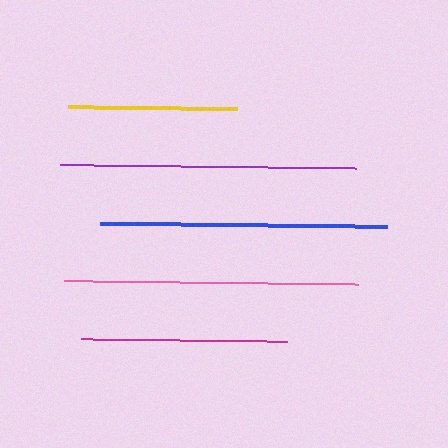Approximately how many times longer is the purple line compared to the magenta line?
The purple line is approximately 1.4 times the length of the magenta line.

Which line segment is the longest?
The purple line is the longest at approximately 295 pixels.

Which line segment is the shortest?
The yellow line is the shortest at approximately 168 pixels.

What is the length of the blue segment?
The blue segment is approximately 287 pixels long.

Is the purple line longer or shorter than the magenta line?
The purple line is longer than the magenta line.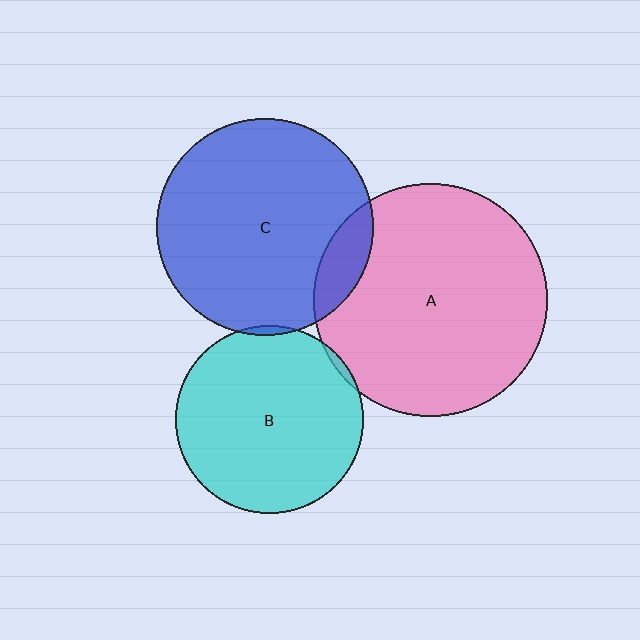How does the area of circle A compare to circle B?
Approximately 1.5 times.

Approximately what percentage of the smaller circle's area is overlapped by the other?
Approximately 5%.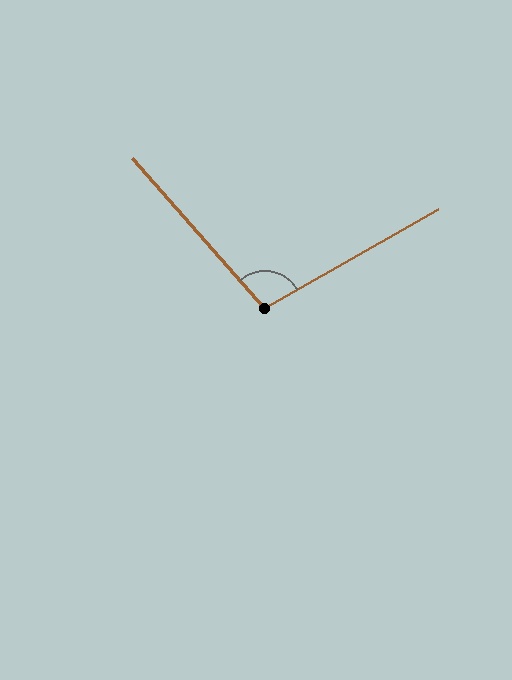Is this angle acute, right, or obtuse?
It is obtuse.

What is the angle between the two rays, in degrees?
Approximately 102 degrees.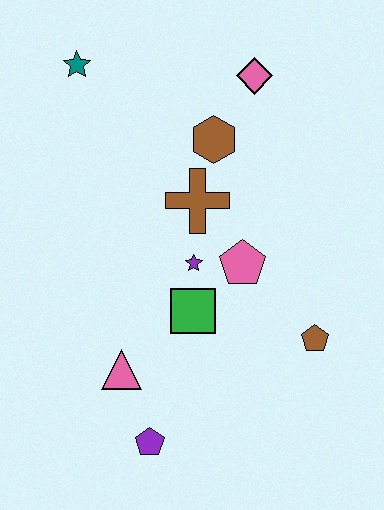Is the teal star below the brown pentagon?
No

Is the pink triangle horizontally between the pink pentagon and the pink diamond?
No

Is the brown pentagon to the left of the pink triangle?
No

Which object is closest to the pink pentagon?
The purple star is closest to the pink pentagon.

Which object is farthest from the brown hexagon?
The purple pentagon is farthest from the brown hexagon.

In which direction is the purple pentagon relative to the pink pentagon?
The purple pentagon is below the pink pentagon.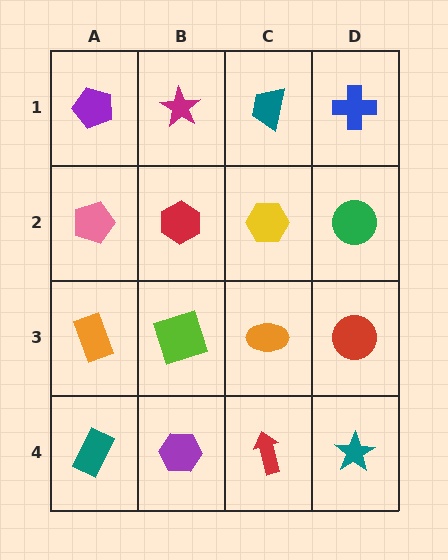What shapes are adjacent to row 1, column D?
A green circle (row 2, column D), a teal trapezoid (row 1, column C).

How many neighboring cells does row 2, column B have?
4.